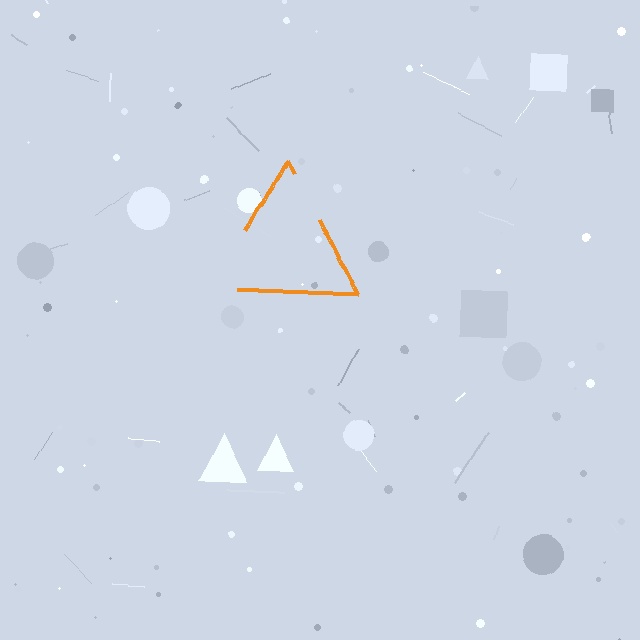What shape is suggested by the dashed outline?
The dashed outline suggests a triangle.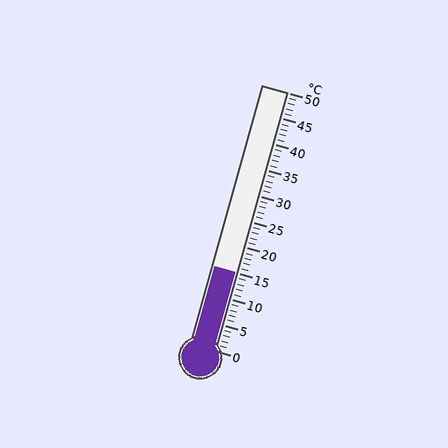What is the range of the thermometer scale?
The thermometer scale ranges from 0°C to 50°C.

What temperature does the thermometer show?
The thermometer shows approximately 15°C.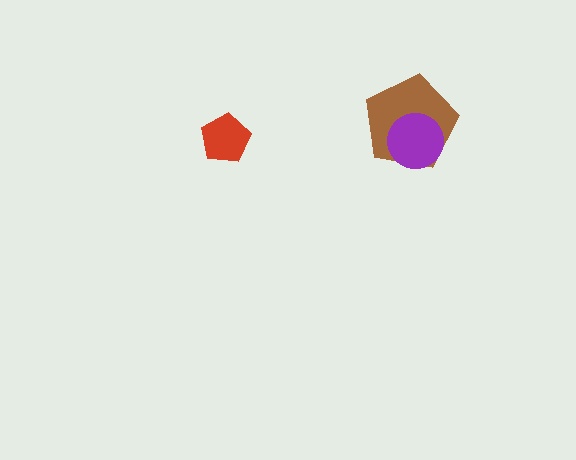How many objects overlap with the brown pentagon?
1 object overlaps with the brown pentagon.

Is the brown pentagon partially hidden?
Yes, it is partially covered by another shape.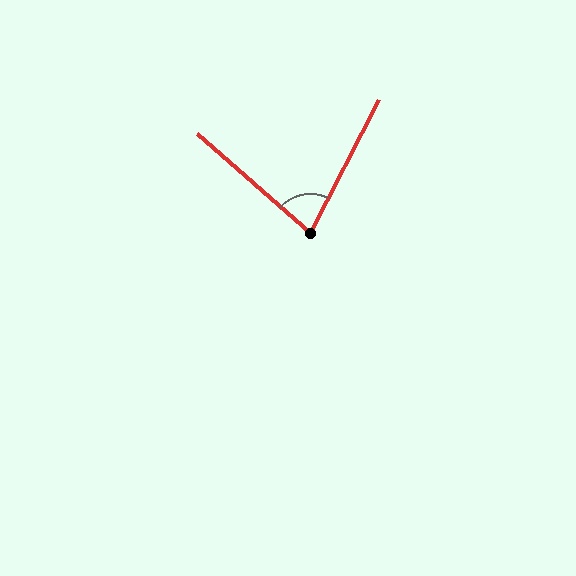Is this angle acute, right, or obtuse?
It is acute.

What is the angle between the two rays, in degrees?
Approximately 76 degrees.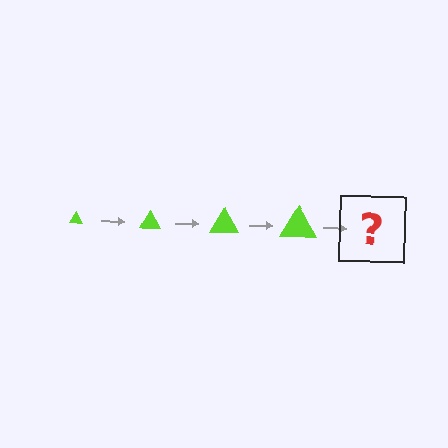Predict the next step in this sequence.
The next step is a lime triangle, larger than the previous one.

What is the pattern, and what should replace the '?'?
The pattern is that the triangle gets progressively larger each step. The '?' should be a lime triangle, larger than the previous one.